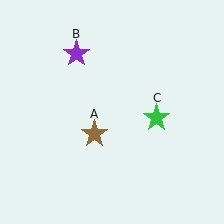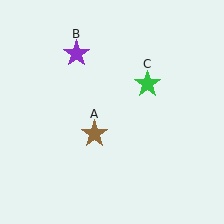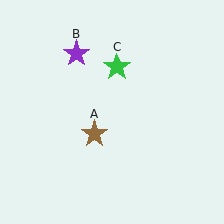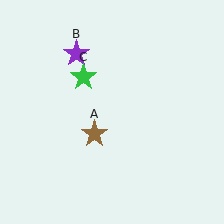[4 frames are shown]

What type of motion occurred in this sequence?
The green star (object C) rotated counterclockwise around the center of the scene.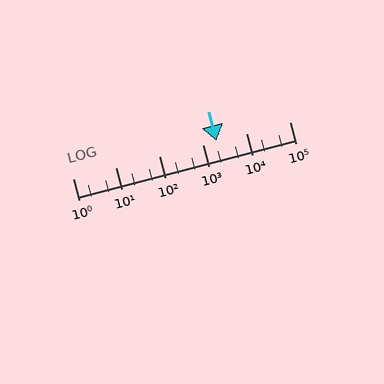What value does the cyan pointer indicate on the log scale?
The pointer indicates approximately 2100.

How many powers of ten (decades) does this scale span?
The scale spans 5 decades, from 1 to 100000.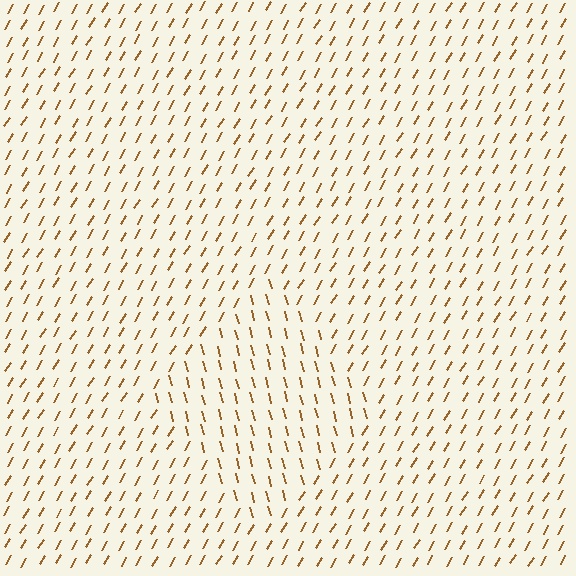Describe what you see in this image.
The image is filled with small brown line segments. A diamond region in the image has lines oriented differently from the surrounding lines, creating a visible texture boundary.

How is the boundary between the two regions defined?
The boundary is defined purely by a change in line orientation (approximately 45 degrees difference). All lines are the same color and thickness.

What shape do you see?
I see a diamond.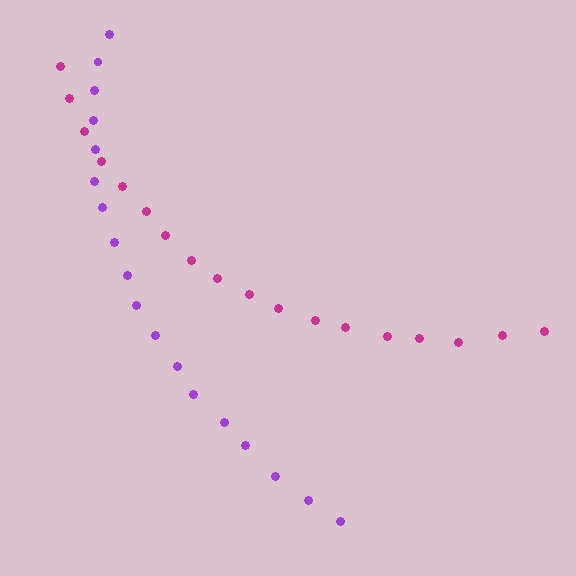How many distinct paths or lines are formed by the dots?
There are 2 distinct paths.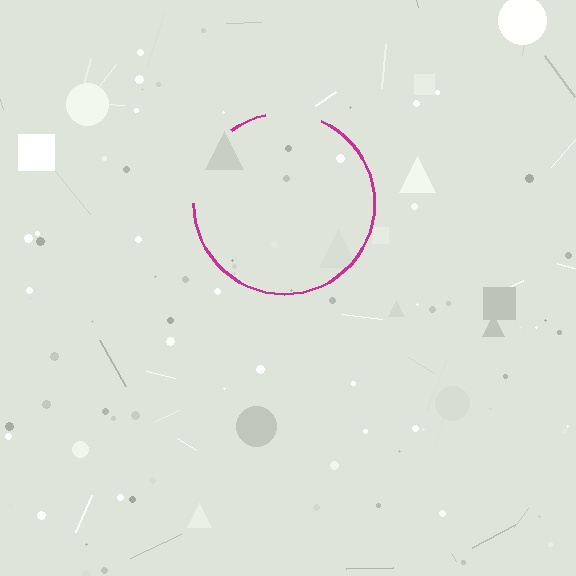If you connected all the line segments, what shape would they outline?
They would outline a circle.